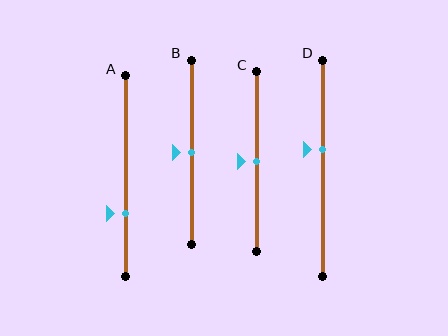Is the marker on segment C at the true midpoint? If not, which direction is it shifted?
Yes, the marker on segment C is at the true midpoint.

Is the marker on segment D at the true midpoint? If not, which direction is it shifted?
No, the marker on segment D is shifted upward by about 9% of the segment length.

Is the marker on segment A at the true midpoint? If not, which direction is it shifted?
No, the marker on segment A is shifted downward by about 19% of the segment length.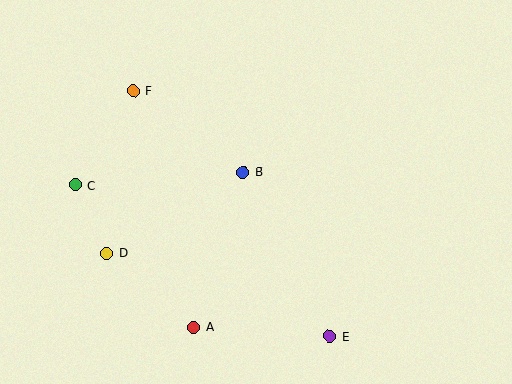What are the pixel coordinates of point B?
Point B is at (243, 172).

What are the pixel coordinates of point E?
Point E is at (330, 336).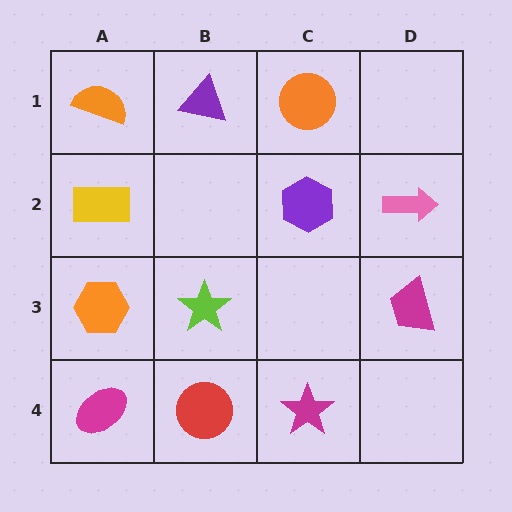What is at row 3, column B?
A lime star.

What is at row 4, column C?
A magenta star.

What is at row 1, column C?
An orange circle.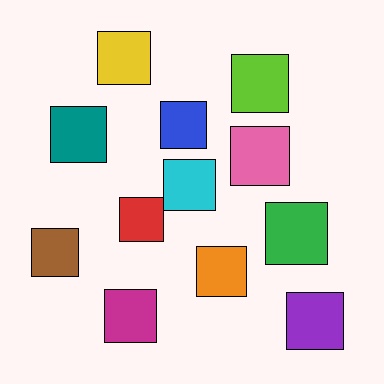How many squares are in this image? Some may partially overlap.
There are 12 squares.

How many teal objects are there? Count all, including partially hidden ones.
There is 1 teal object.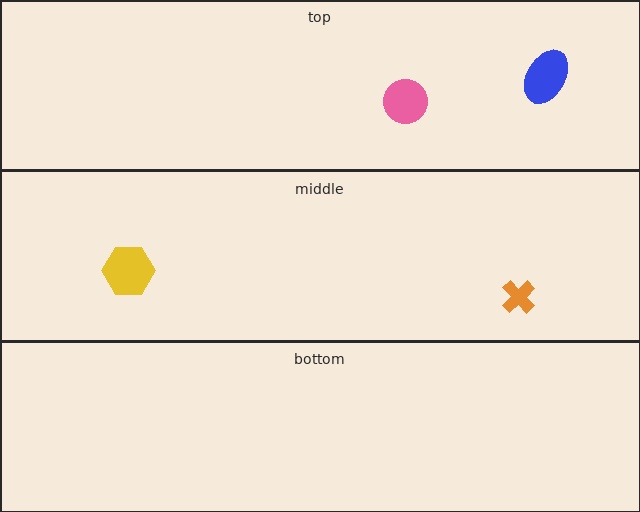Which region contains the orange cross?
The middle region.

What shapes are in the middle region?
The yellow hexagon, the orange cross.